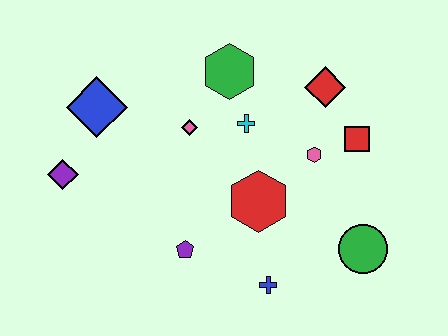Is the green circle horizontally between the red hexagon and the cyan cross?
No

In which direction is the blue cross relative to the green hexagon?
The blue cross is below the green hexagon.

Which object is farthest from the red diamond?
The purple diamond is farthest from the red diamond.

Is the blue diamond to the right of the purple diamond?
Yes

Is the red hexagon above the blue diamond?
No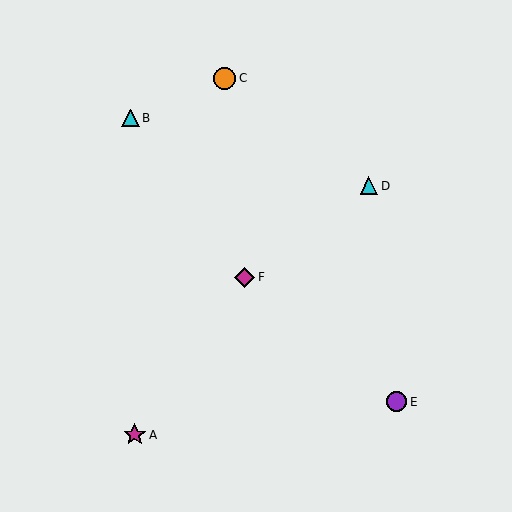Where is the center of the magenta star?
The center of the magenta star is at (135, 435).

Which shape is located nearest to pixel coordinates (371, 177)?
The cyan triangle (labeled D) at (369, 186) is nearest to that location.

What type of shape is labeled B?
Shape B is a cyan triangle.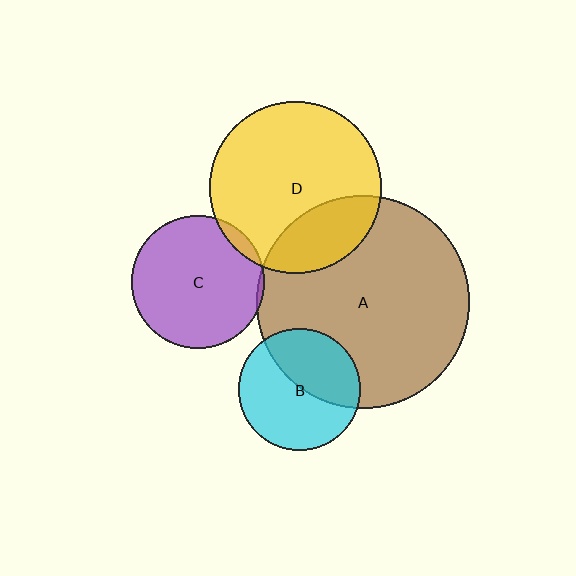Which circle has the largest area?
Circle A (brown).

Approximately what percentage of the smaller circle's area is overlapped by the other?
Approximately 40%.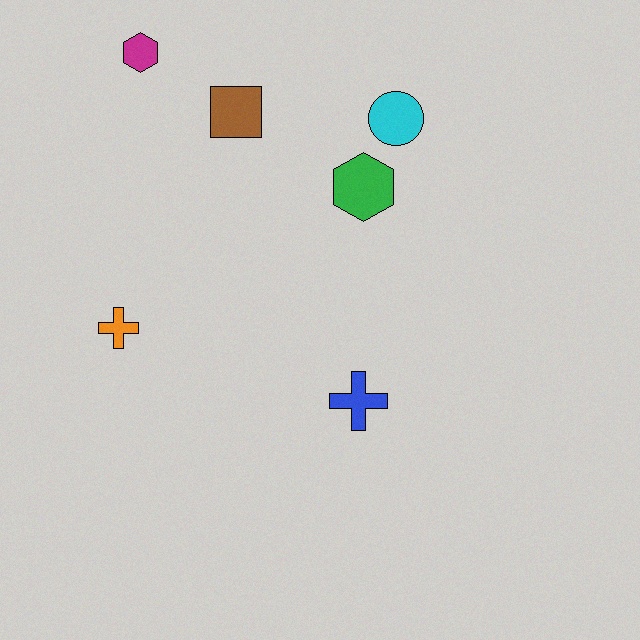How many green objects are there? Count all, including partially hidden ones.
There is 1 green object.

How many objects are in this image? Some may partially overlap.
There are 6 objects.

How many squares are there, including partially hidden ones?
There is 1 square.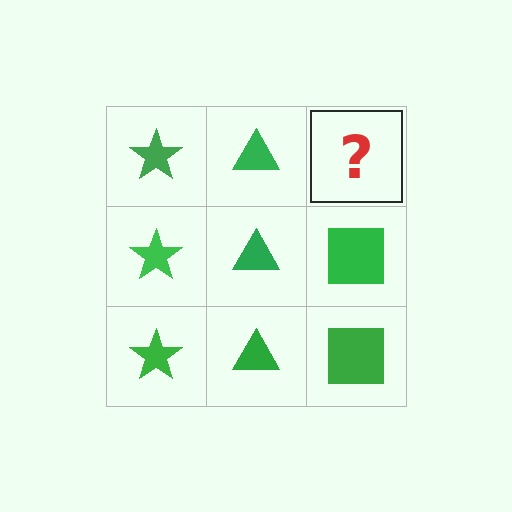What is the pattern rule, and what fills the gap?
The rule is that each column has a consistent shape. The gap should be filled with a green square.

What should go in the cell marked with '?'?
The missing cell should contain a green square.